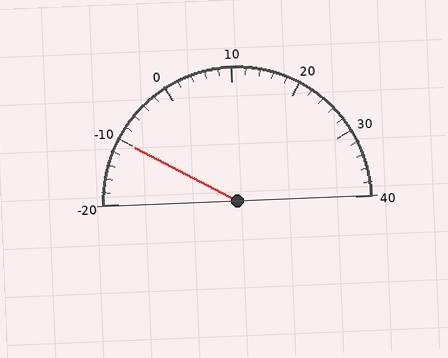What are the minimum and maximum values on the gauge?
The gauge ranges from -20 to 40.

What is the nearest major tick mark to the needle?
The nearest major tick mark is -10.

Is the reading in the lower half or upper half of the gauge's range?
The reading is in the lower half of the range (-20 to 40).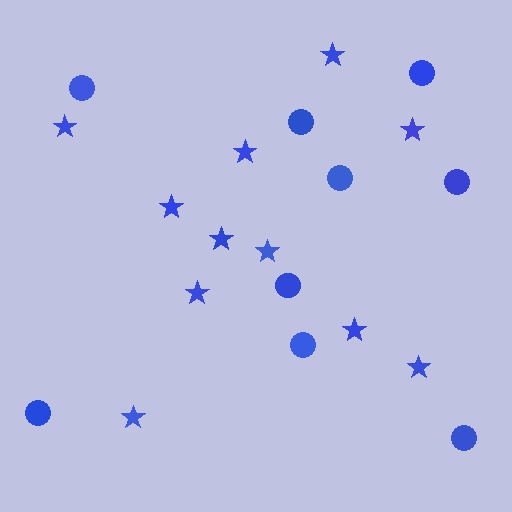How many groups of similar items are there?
There are 2 groups: one group of stars (11) and one group of circles (9).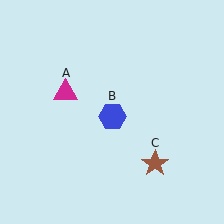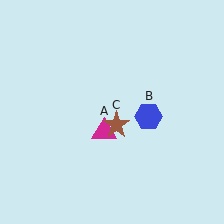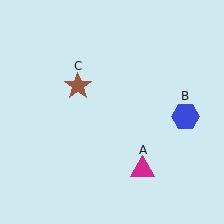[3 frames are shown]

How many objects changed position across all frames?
3 objects changed position: magenta triangle (object A), blue hexagon (object B), brown star (object C).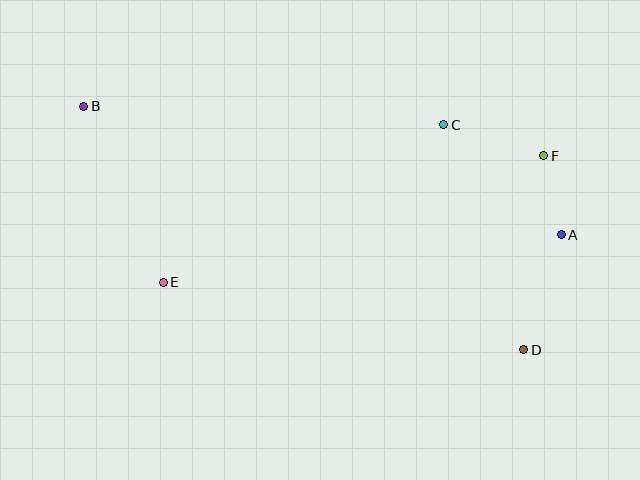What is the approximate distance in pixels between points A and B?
The distance between A and B is approximately 494 pixels.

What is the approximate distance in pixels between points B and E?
The distance between B and E is approximately 193 pixels.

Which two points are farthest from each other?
Points B and D are farthest from each other.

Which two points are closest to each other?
Points A and F are closest to each other.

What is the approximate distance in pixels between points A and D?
The distance between A and D is approximately 121 pixels.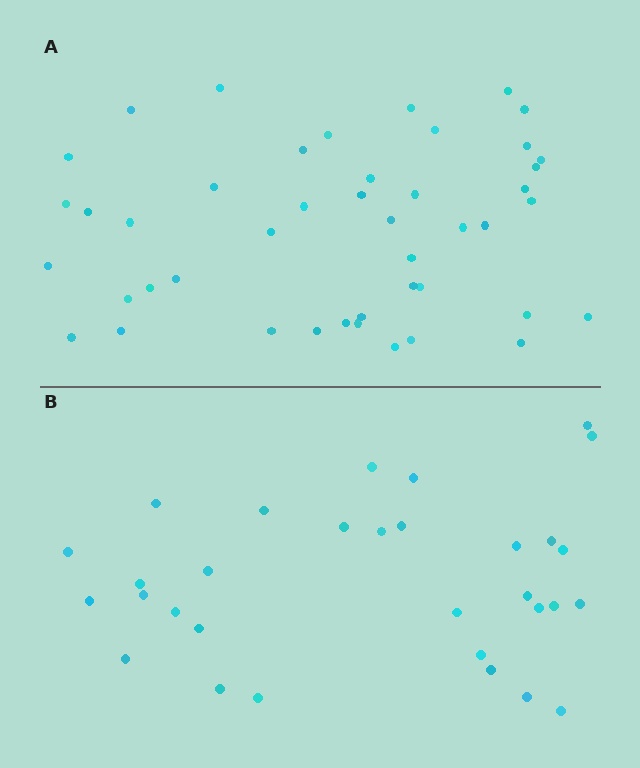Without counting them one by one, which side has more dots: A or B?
Region A (the top region) has more dots.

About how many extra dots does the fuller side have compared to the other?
Region A has approximately 15 more dots than region B.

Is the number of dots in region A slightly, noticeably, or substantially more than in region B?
Region A has substantially more. The ratio is roughly 1.5 to 1.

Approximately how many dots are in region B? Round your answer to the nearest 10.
About 30 dots. (The exact count is 31, which rounds to 30.)